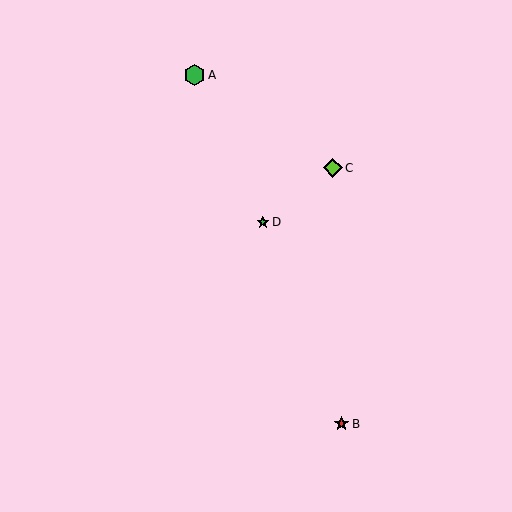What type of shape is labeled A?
Shape A is a green hexagon.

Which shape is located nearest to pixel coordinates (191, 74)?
The green hexagon (labeled A) at (195, 75) is nearest to that location.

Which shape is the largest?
The green hexagon (labeled A) is the largest.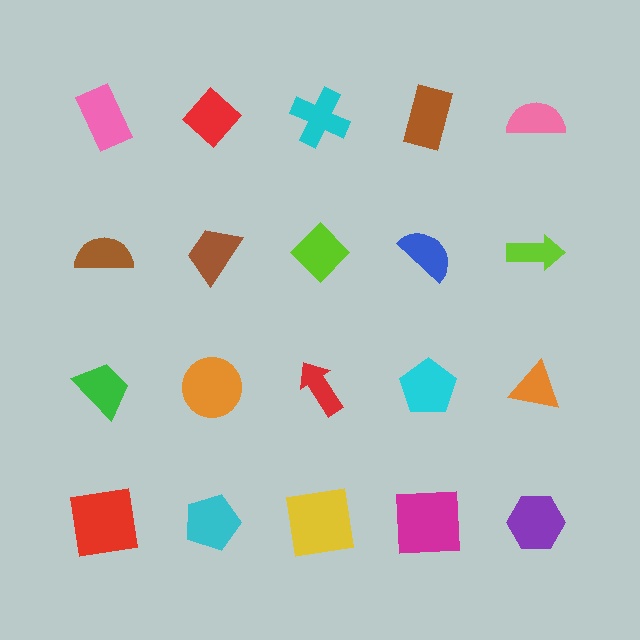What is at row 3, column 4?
A cyan pentagon.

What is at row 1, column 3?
A cyan cross.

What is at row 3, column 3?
A red arrow.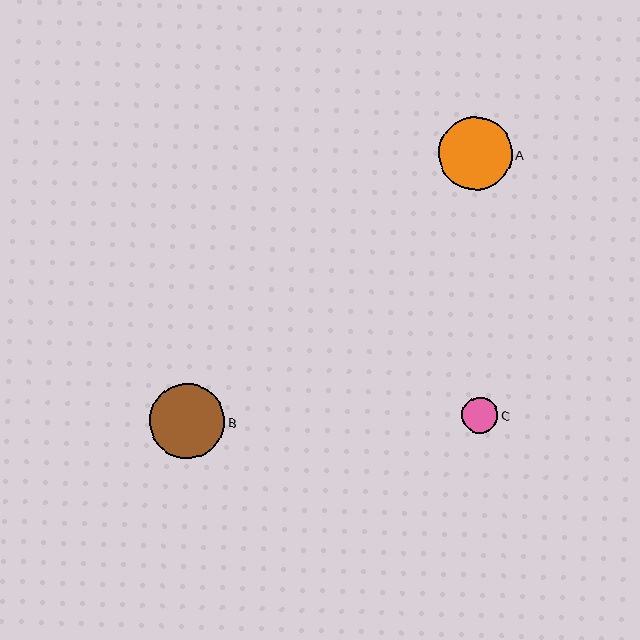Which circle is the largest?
Circle B is the largest with a size of approximately 75 pixels.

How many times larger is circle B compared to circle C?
Circle B is approximately 2.1 times the size of circle C.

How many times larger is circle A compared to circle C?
Circle A is approximately 2.0 times the size of circle C.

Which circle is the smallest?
Circle C is the smallest with a size of approximately 37 pixels.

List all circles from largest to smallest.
From largest to smallest: B, A, C.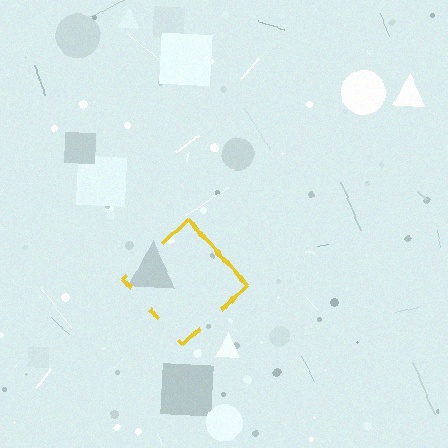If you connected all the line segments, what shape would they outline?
They would outline a diamond.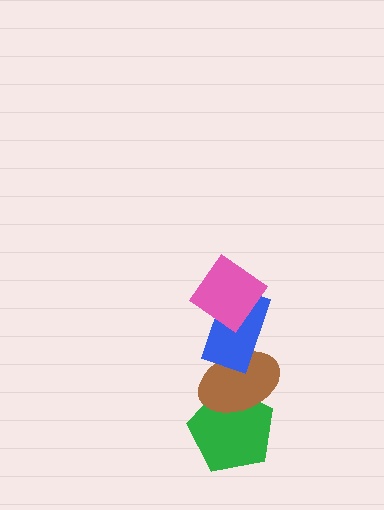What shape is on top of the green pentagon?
The brown ellipse is on top of the green pentagon.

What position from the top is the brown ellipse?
The brown ellipse is 3rd from the top.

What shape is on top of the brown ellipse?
The blue rectangle is on top of the brown ellipse.